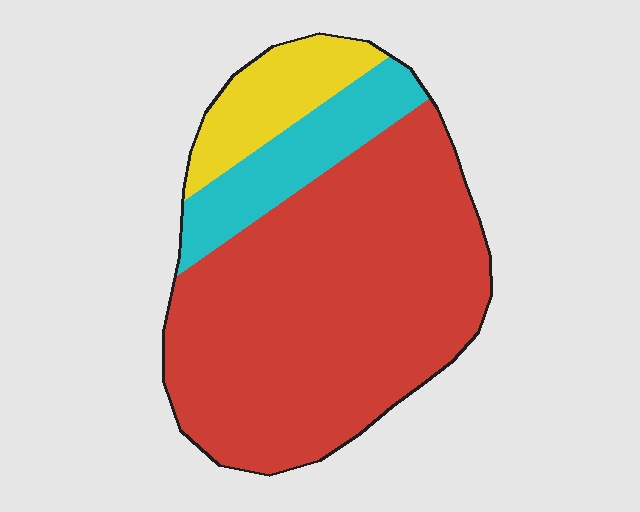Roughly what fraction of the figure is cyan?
Cyan takes up about one sixth (1/6) of the figure.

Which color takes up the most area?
Red, at roughly 70%.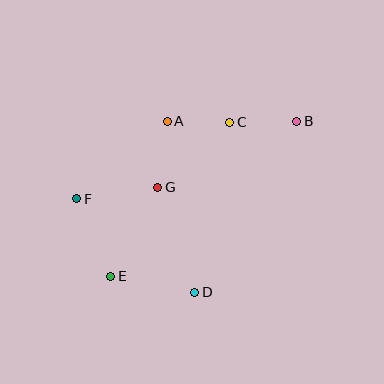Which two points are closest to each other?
Points A and C are closest to each other.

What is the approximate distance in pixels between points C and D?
The distance between C and D is approximately 174 pixels.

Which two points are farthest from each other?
Points B and E are farthest from each other.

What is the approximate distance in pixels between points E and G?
The distance between E and G is approximately 101 pixels.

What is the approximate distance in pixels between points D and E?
The distance between D and E is approximately 86 pixels.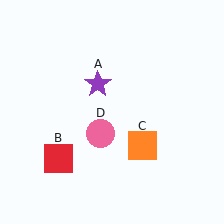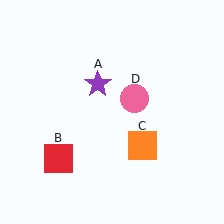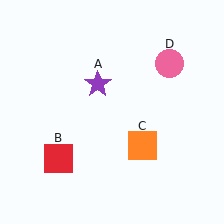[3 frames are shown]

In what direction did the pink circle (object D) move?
The pink circle (object D) moved up and to the right.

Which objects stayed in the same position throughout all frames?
Purple star (object A) and red square (object B) and orange square (object C) remained stationary.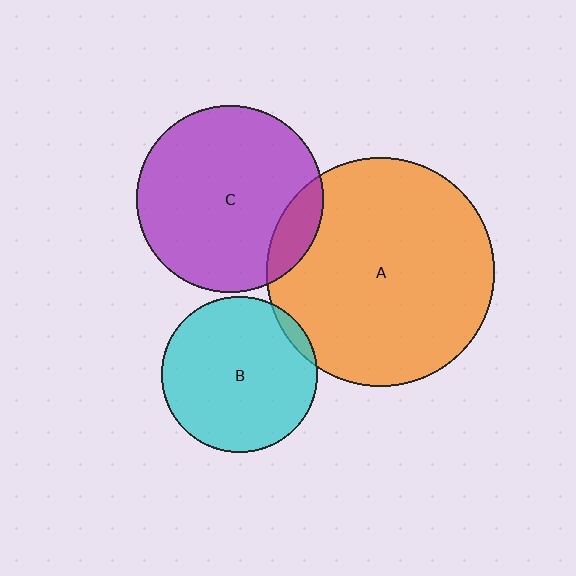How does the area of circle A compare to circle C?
Approximately 1.5 times.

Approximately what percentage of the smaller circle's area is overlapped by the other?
Approximately 10%.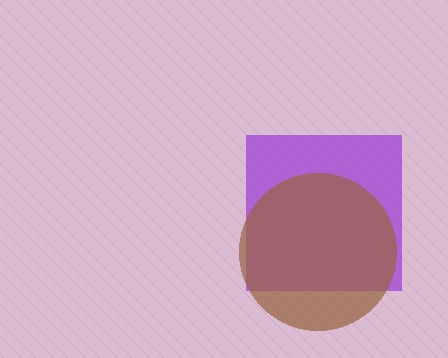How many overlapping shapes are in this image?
There are 2 overlapping shapes in the image.